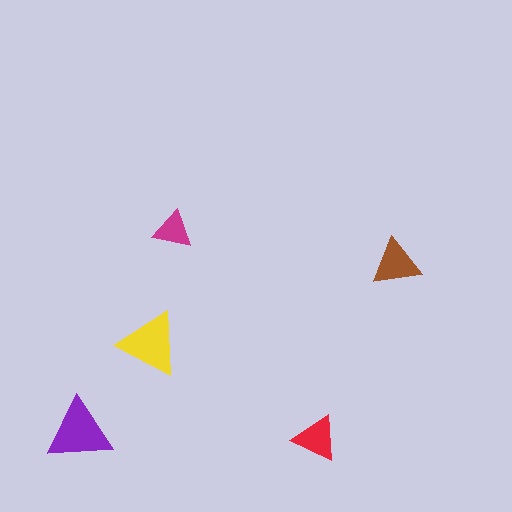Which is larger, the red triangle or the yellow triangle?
The yellow one.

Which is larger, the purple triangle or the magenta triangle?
The purple one.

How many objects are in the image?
There are 5 objects in the image.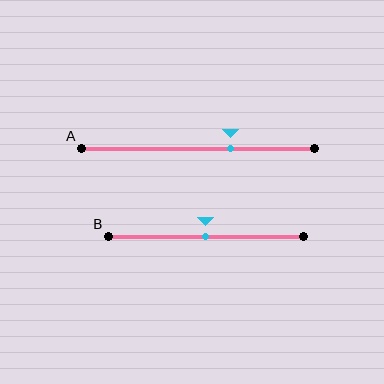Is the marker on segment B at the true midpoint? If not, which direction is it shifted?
Yes, the marker on segment B is at the true midpoint.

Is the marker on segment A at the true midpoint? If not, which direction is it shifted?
No, the marker on segment A is shifted to the right by about 14% of the segment length.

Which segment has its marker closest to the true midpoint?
Segment B has its marker closest to the true midpoint.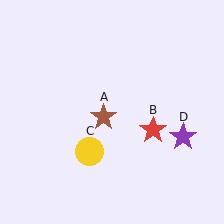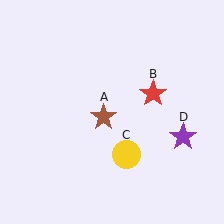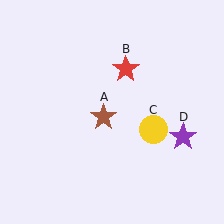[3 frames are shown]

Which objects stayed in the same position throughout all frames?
Brown star (object A) and purple star (object D) remained stationary.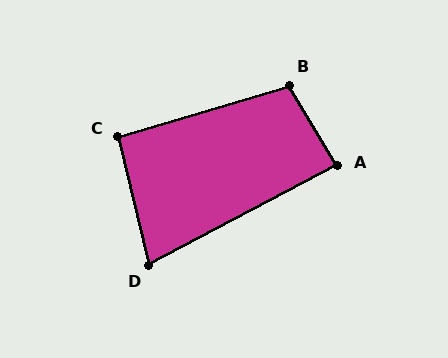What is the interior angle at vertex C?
Approximately 93 degrees (approximately right).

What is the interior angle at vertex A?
Approximately 87 degrees (approximately right).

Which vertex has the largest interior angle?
B, at approximately 104 degrees.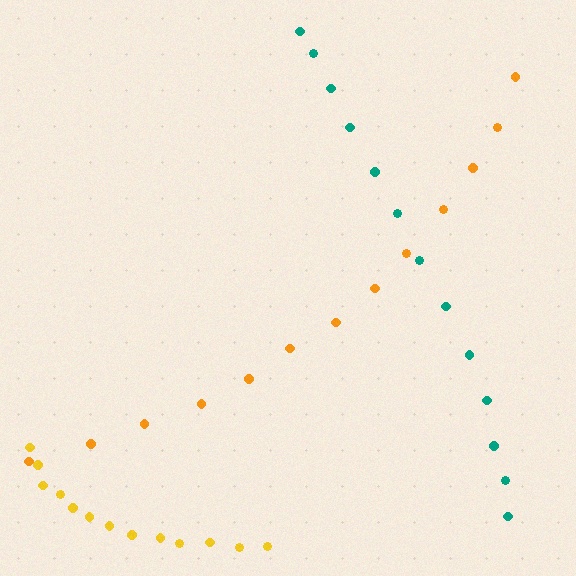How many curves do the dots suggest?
There are 3 distinct paths.